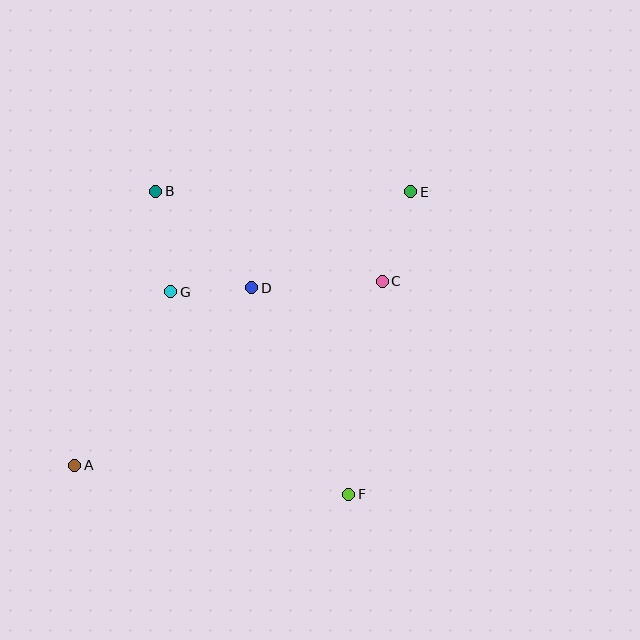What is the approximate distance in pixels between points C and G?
The distance between C and G is approximately 212 pixels.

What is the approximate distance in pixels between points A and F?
The distance between A and F is approximately 275 pixels.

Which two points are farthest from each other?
Points A and E are farthest from each other.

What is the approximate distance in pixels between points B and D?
The distance between B and D is approximately 136 pixels.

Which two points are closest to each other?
Points D and G are closest to each other.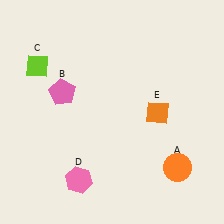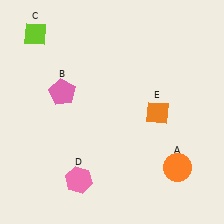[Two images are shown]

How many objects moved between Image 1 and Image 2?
1 object moved between the two images.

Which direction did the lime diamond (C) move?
The lime diamond (C) moved up.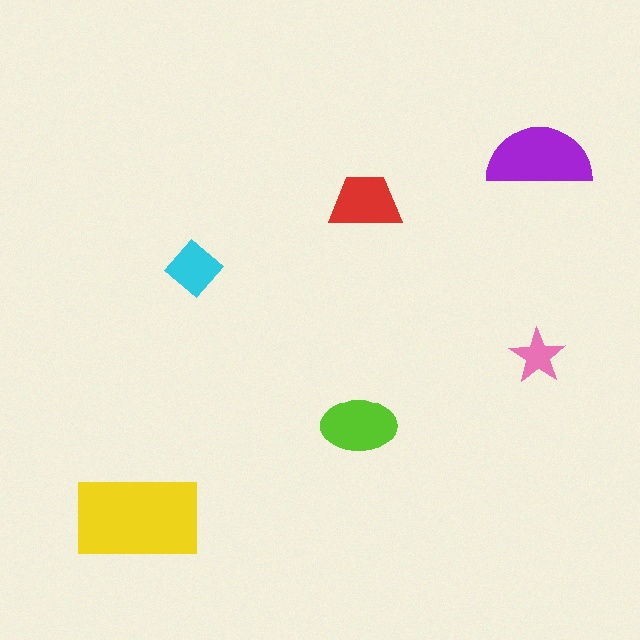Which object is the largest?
The yellow rectangle.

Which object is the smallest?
The pink star.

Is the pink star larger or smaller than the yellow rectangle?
Smaller.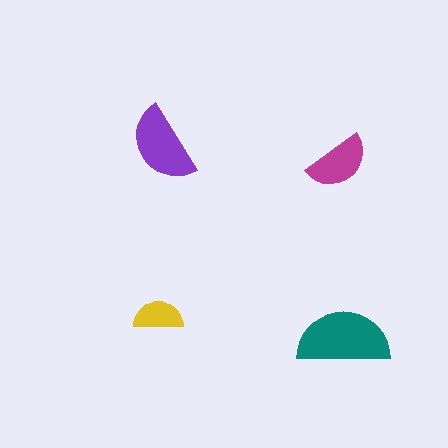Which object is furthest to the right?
The teal semicircle is rightmost.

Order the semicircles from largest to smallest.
the teal one, the purple one, the magenta one, the yellow one.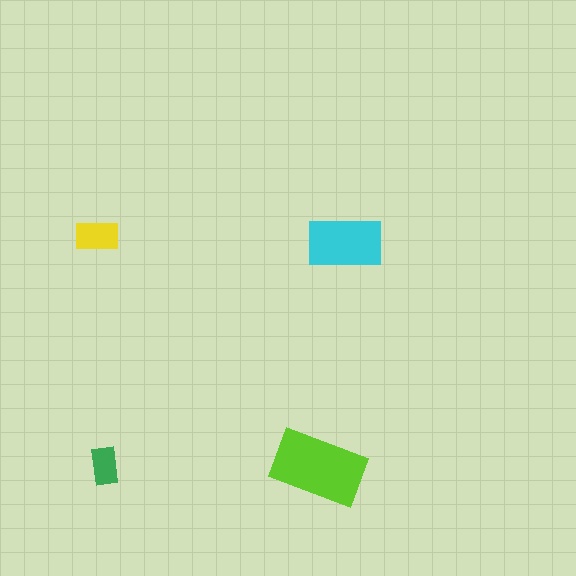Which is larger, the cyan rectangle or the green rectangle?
The cyan one.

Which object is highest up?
The yellow rectangle is topmost.